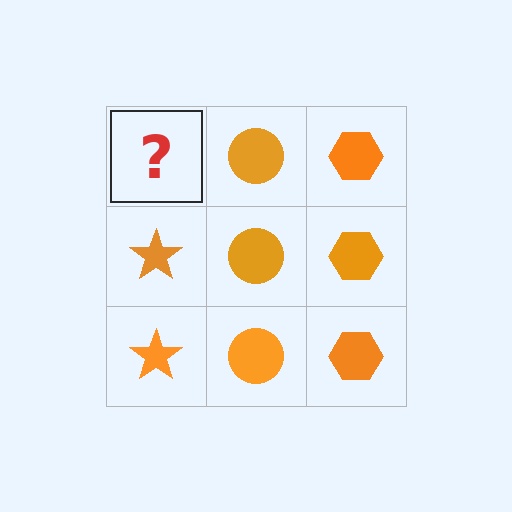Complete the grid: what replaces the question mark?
The question mark should be replaced with an orange star.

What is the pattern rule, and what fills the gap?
The rule is that each column has a consistent shape. The gap should be filled with an orange star.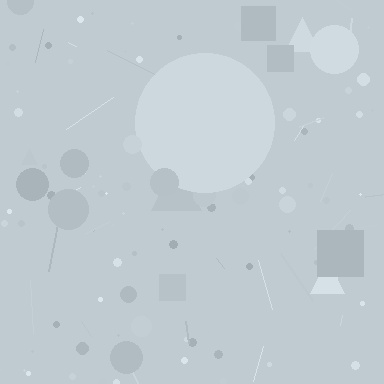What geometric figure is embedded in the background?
A circle is embedded in the background.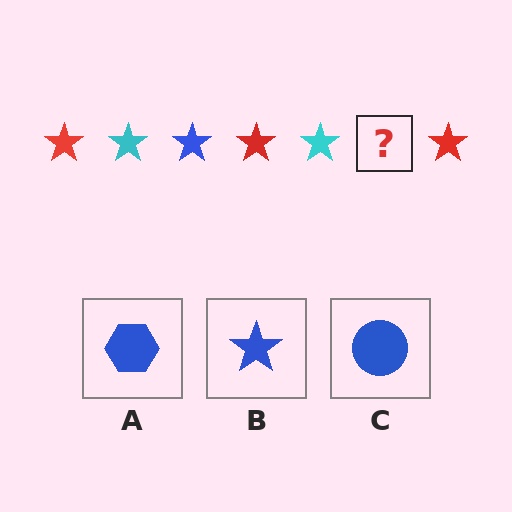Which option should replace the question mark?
Option B.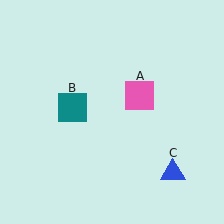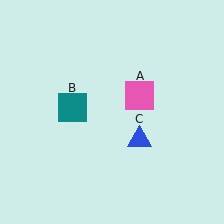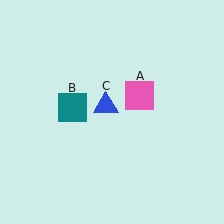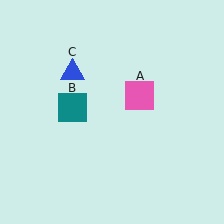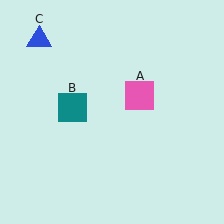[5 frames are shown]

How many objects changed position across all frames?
1 object changed position: blue triangle (object C).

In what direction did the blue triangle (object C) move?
The blue triangle (object C) moved up and to the left.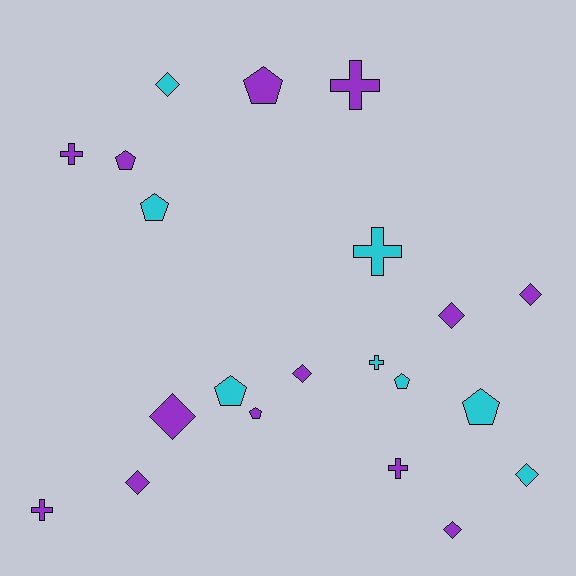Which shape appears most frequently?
Diamond, with 8 objects.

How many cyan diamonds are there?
There are 2 cyan diamonds.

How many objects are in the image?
There are 21 objects.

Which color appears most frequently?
Purple, with 13 objects.